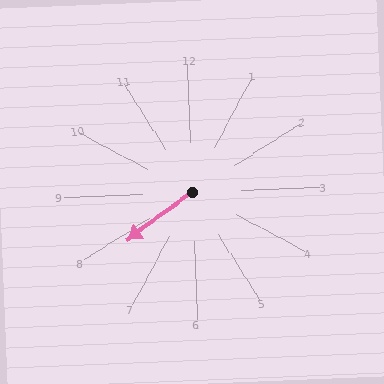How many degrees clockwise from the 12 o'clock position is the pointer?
Approximately 236 degrees.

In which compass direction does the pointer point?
Southwest.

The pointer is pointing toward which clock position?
Roughly 8 o'clock.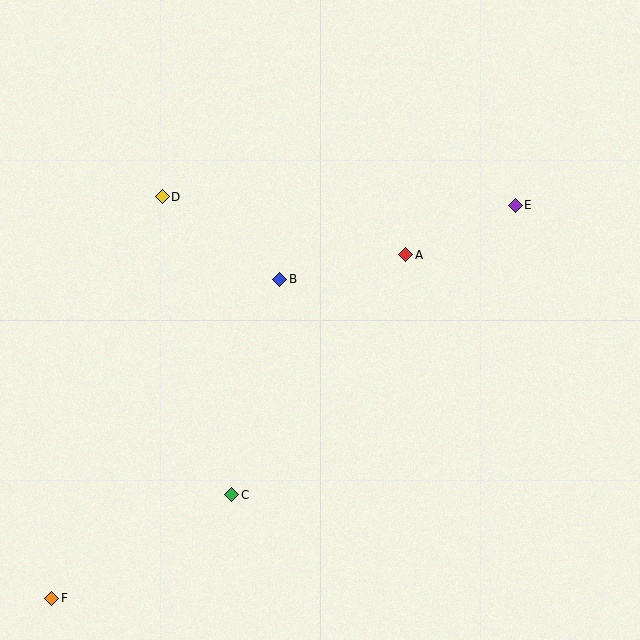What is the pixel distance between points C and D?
The distance between C and D is 306 pixels.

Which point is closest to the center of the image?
Point B at (280, 279) is closest to the center.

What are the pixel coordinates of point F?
Point F is at (52, 598).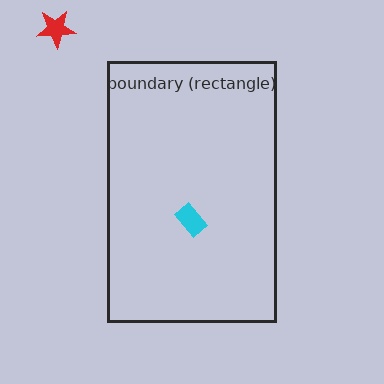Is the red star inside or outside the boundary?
Outside.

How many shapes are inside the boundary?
1 inside, 1 outside.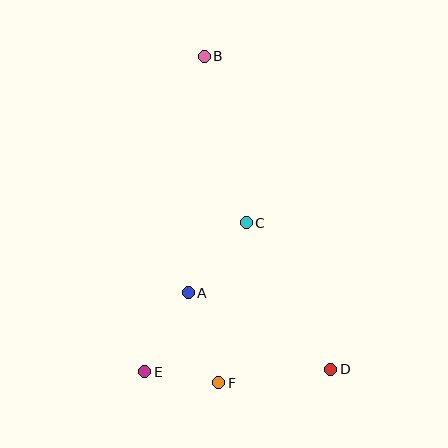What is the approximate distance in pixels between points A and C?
The distance between A and C is approximately 91 pixels.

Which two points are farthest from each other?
Points B and D are farthest from each other.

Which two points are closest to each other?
Points E and F are closest to each other.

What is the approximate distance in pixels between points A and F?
The distance between A and F is approximately 95 pixels.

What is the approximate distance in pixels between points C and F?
The distance between C and F is approximately 162 pixels.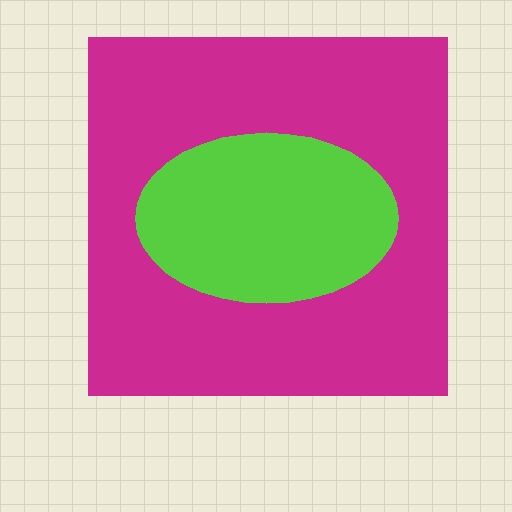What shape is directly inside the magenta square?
The lime ellipse.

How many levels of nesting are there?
2.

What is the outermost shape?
The magenta square.